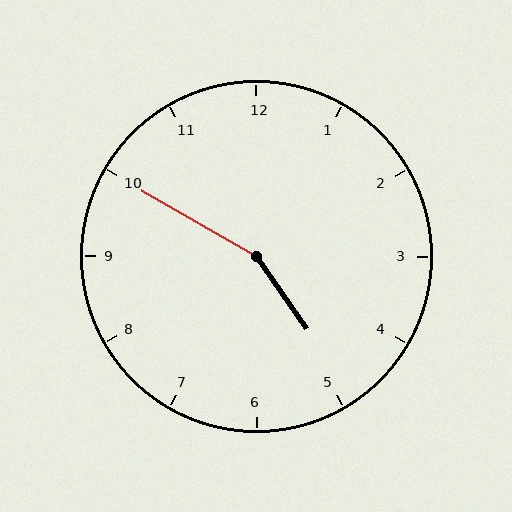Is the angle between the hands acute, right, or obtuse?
It is obtuse.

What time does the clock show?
4:50.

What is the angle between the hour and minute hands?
Approximately 155 degrees.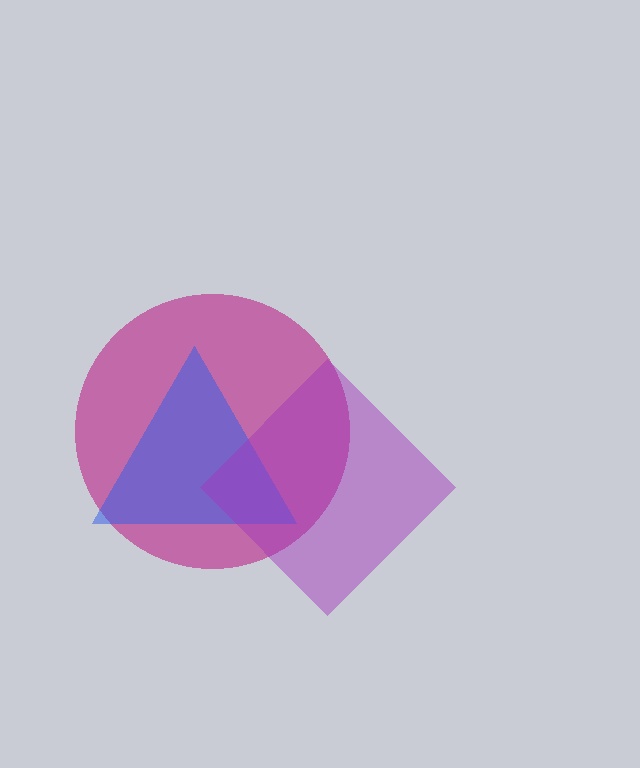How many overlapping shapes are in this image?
There are 3 overlapping shapes in the image.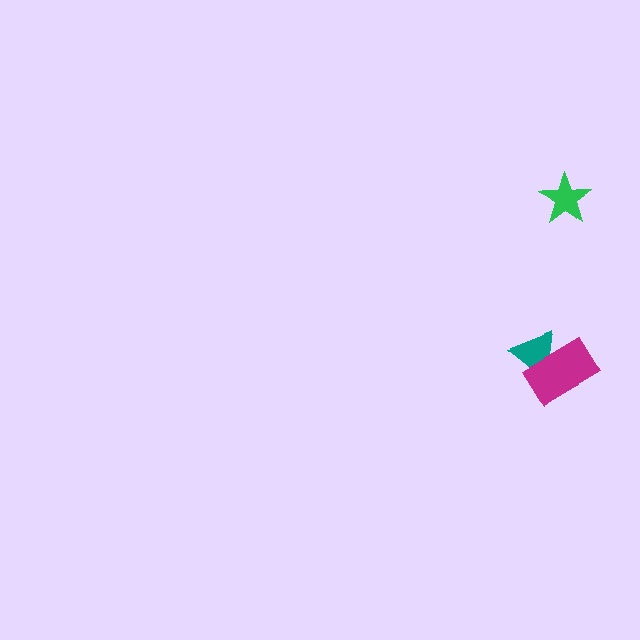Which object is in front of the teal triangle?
The magenta rectangle is in front of the teal triangle.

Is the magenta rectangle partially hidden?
No, no other shape covers it.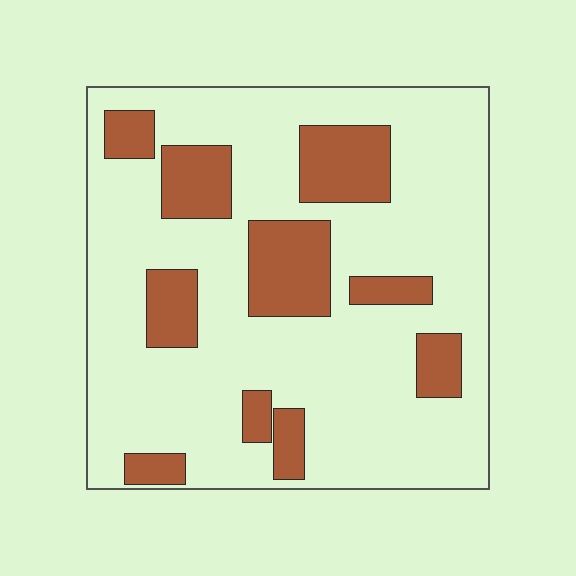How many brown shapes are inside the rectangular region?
10.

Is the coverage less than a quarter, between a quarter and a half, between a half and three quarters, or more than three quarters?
Less than a quarter.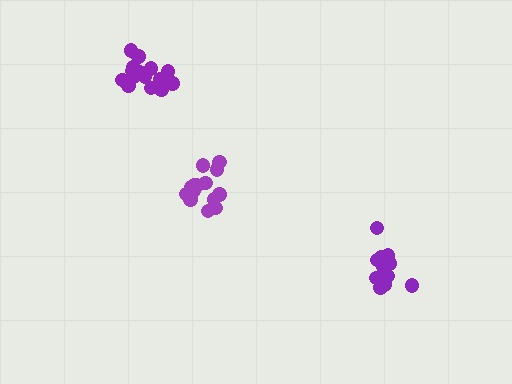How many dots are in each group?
Group 1: 15 dots, Group 2: 14 dots, Group 3: 16 dots (45 total).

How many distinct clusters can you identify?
There are 3 distinct clusters.